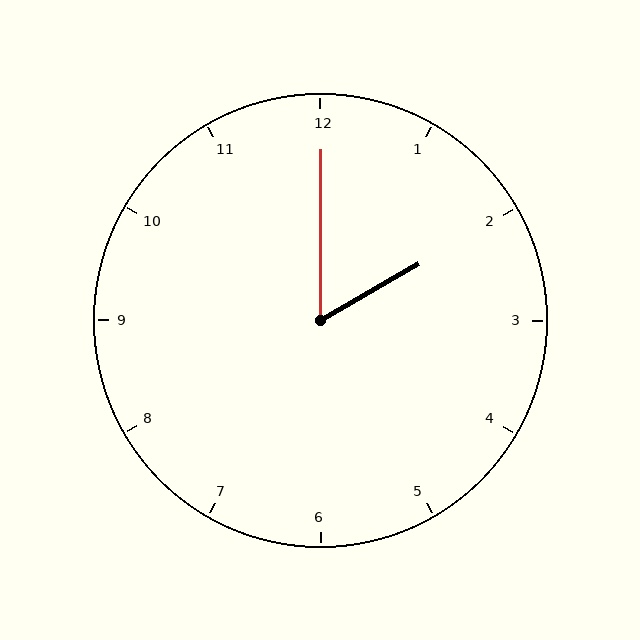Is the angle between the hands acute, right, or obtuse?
It is acute.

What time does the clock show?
2:00.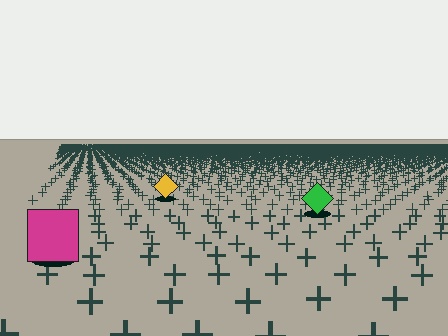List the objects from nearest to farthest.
From nearest to farthest: the magenta square, the green diamond, the yellow diamond.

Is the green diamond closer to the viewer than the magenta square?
No. The magenta square is closer — you can tell from the texture gradient: the ground texture is coarser near it.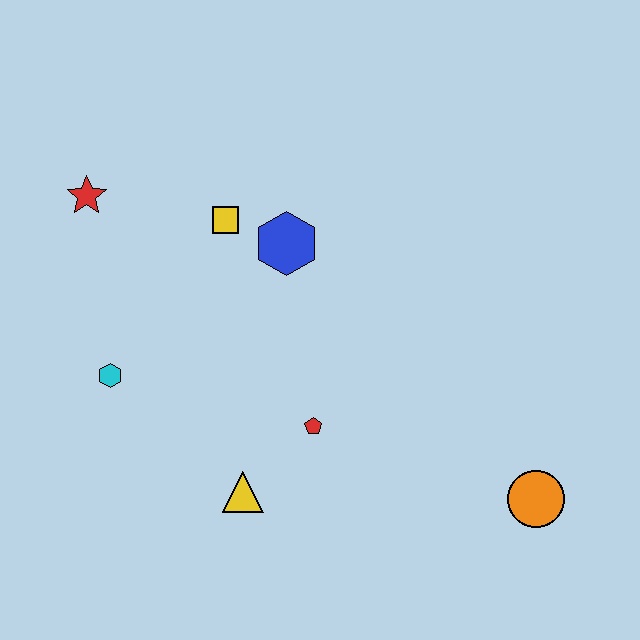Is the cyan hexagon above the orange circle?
Yes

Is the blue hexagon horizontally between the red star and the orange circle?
Yes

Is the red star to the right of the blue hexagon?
No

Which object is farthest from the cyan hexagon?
The orange circle is farthest from the cyan hexagon.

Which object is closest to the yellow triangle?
The red pentagon is closest to the yellow triangle.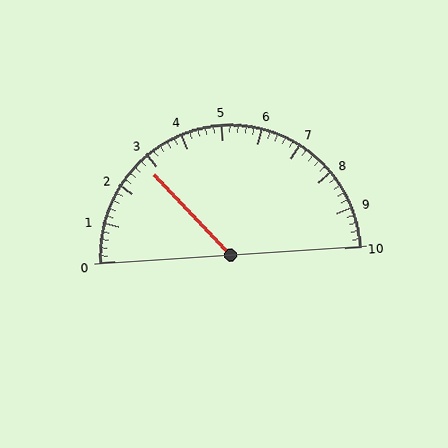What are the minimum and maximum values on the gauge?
The gauge ranges from 0 to 10.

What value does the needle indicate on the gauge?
The needle indicates approximately 2.8.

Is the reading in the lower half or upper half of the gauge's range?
The reading is in the lower half of the range (0 to 10).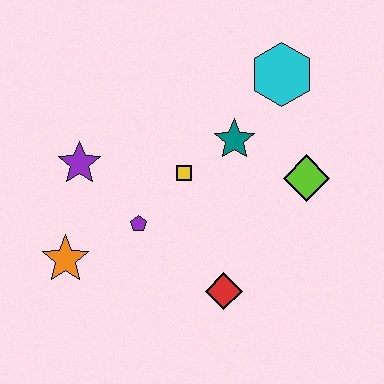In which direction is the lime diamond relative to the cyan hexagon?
The lime diamond is below the cyan hexagon.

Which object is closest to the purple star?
The purple pentagon is closest to the purple star.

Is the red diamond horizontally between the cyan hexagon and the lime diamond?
No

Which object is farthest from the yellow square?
The orange star is farthest from the yellow square.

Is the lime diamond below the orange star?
No